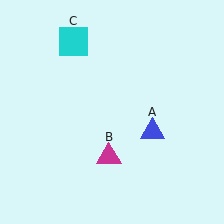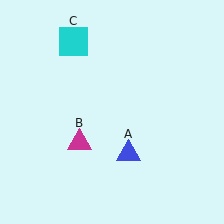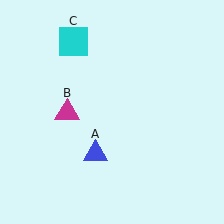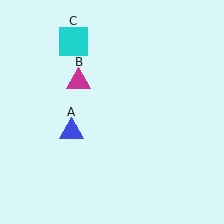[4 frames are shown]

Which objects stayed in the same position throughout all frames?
Cyan square (object C) remained stationary.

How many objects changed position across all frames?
2 objects changed position: blue triangle (object A), magenta triangle (object B).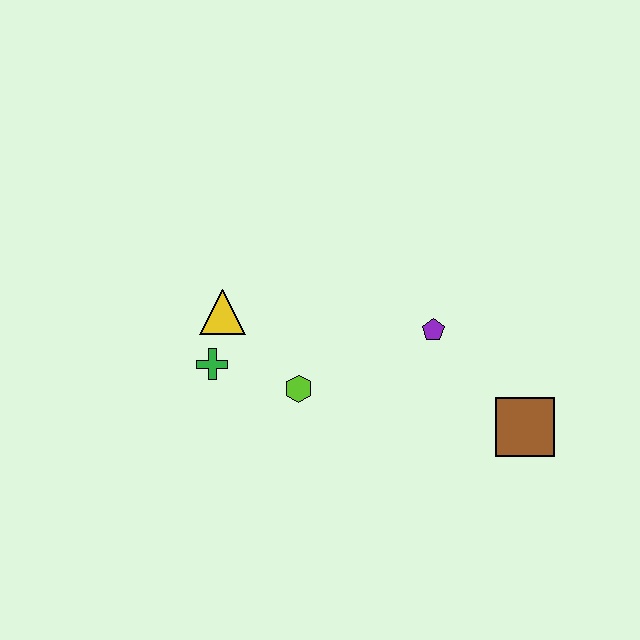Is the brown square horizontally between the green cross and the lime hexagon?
No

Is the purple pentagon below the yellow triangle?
Yes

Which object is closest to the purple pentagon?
The brown square is closest to the purple pentagon.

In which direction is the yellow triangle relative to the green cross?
The yellow triangle is above the green cross.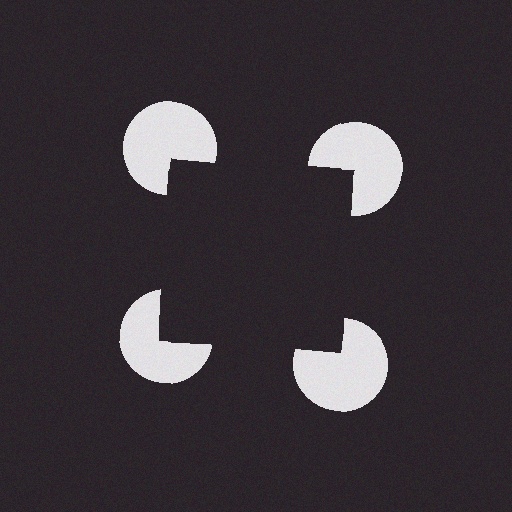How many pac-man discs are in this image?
There are 4 — one at each vertex of the illusory square.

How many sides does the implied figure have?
4 sides.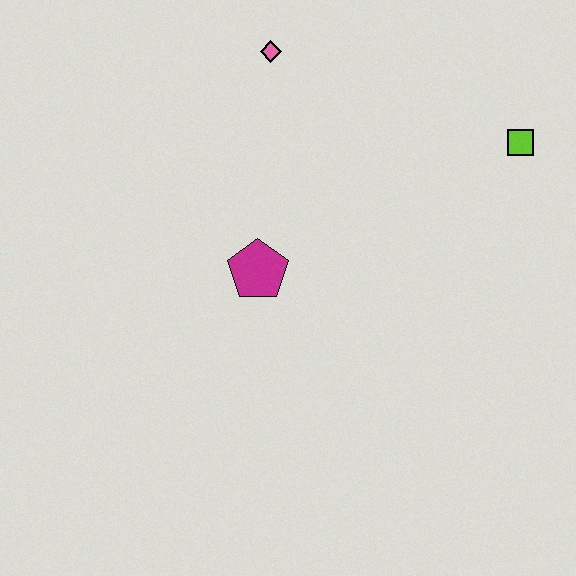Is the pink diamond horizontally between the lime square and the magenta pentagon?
Yes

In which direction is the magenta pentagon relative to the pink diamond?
The magenta pentagon is below the pink diamond.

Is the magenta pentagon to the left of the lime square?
Yes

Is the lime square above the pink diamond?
No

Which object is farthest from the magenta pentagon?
The lime square is farthest from the magenta pentagon.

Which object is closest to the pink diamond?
The magenta pentagon is closest to the pink diamond.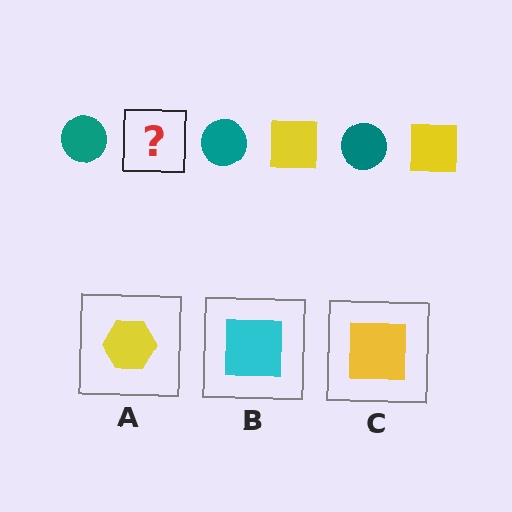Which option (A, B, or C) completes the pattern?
C.